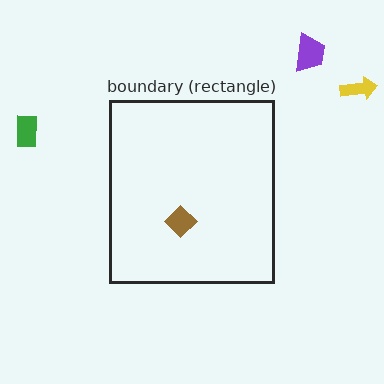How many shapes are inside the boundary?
1 inside, 3 outside.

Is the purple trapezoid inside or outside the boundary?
Outside.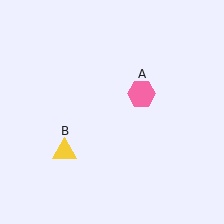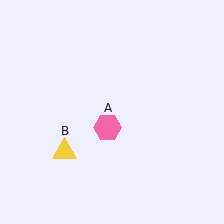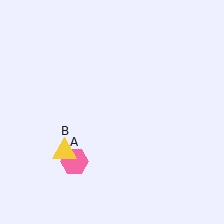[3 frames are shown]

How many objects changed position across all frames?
1 object changed position: pink hexagon (object A).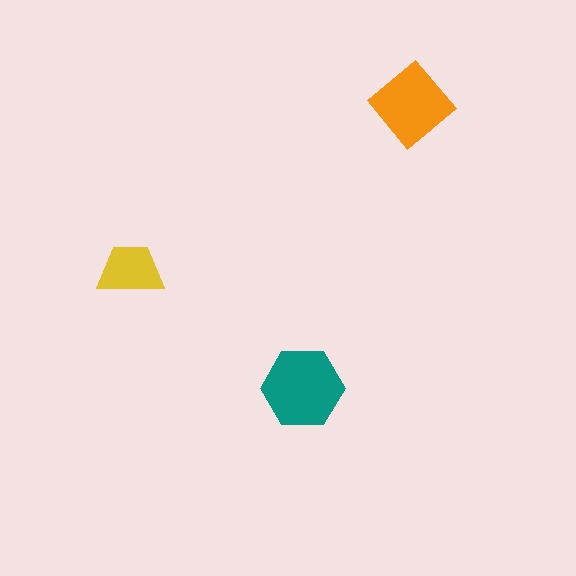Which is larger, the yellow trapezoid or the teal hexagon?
The teal hexagon.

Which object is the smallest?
The yellow trapezoid.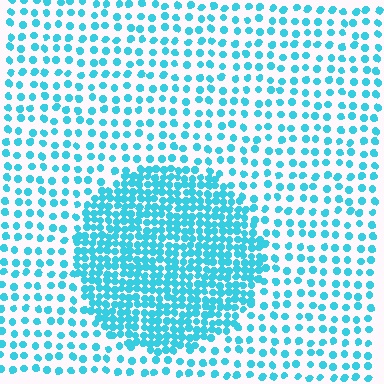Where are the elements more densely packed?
The elements are more densely packed inside the circle boundary.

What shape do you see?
I see a circle.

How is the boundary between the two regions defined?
The boundary is defined by a change in element density (approximately 2.5x ratio). All elements are the same color, size, and shape.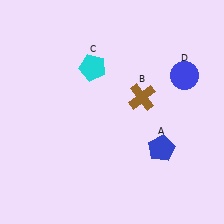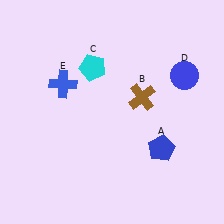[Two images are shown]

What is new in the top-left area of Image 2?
A blue cross (E) was added in the top-left area of Image 2.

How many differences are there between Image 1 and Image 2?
There is 1 difference between the two images.